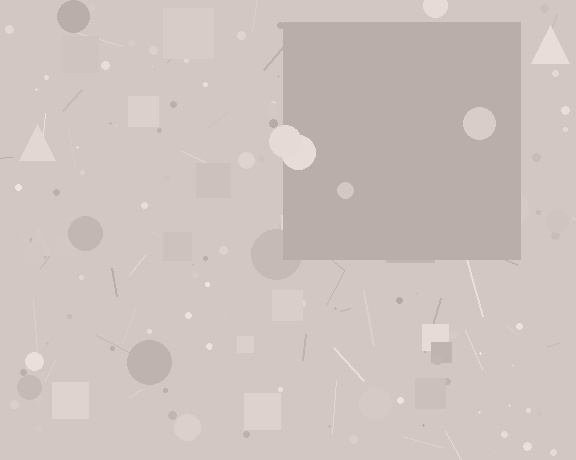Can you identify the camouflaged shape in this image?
The camouflaged shape is a square.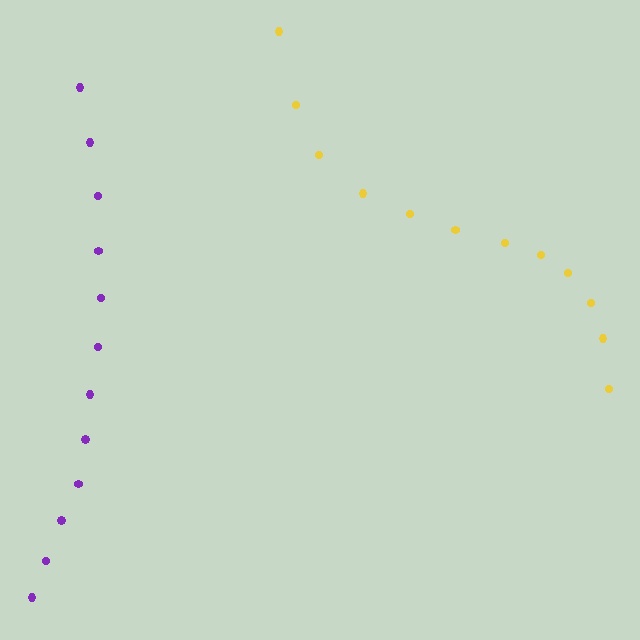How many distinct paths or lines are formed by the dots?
There are 2 distinct paths.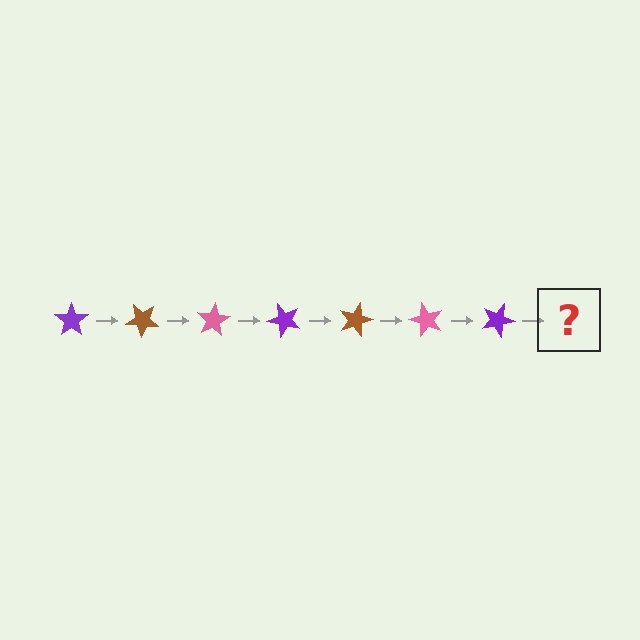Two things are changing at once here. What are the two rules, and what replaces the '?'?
The two rules are that it rotates 40 degrees each step and the color cycles through purple, brown, and pink. The '?' should be a brown star, rotated 280 degrees from the start.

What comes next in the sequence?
The next element should be a brown star, rotated 280 degrees from the start.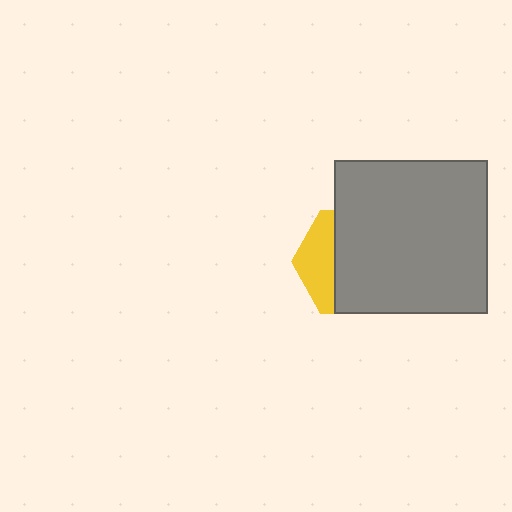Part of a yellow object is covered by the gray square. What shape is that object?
It is a hexagon.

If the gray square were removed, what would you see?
You would see the complete yellow hexagon.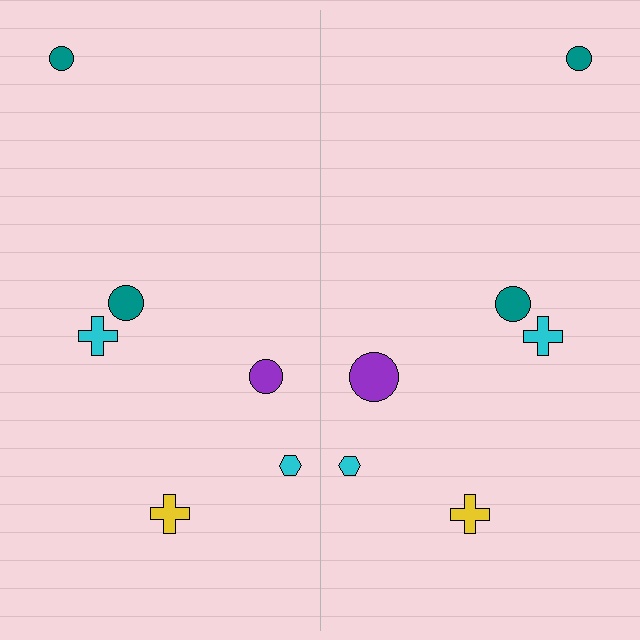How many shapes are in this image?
There are 12 shapes in this image.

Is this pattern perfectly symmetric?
No, the pattern is not perfectly symmetric. The purple circle on the right side has a different size than its mirror counterpart.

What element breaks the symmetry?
The purple circle on the right side has a different size than its mirror counterpart.